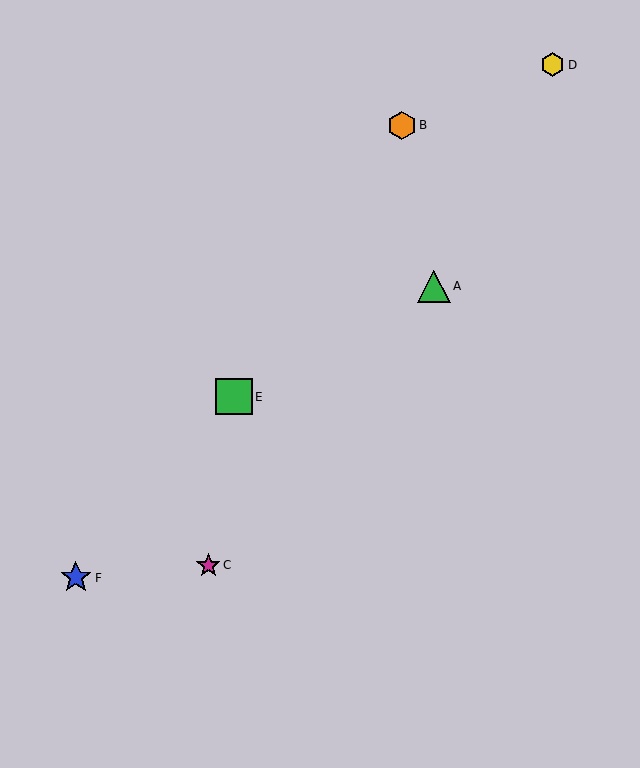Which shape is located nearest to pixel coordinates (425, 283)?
The green triangle (labeled A) at (434, 286) is nearest to that location.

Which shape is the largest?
The green square (labeled E) is the largest.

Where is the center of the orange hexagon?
The center of the orange hexagon is at (402, 125).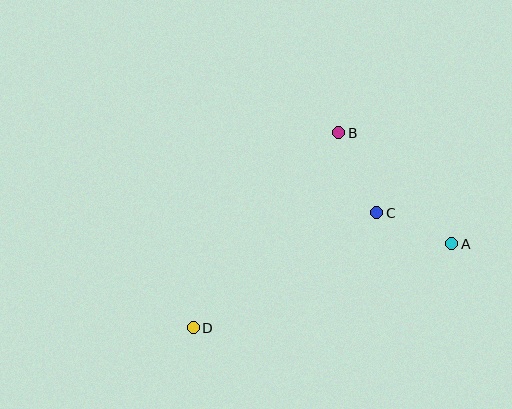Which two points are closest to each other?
Points A and C are closest to each other.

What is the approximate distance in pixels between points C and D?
The distance between C and D is approximately 216 pixels.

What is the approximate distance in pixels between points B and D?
The distance between B and D is approximately 243 pixels.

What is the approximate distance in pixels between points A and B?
The distance between A and B is approximately 158 pixels.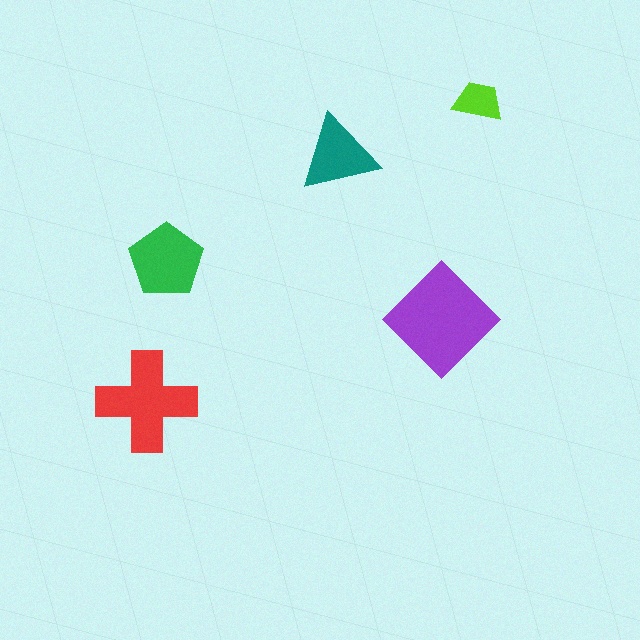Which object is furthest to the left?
The red cross is leftmost.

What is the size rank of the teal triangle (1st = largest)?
4th.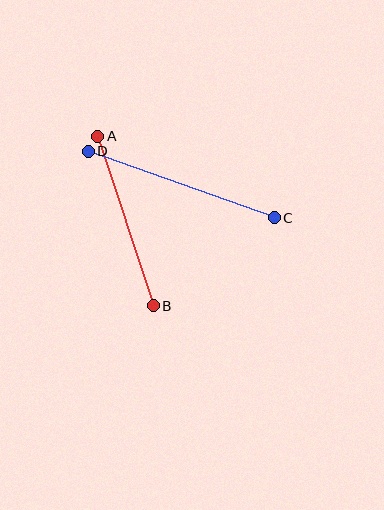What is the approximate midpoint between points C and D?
The midpoint is at approximately (181, 185) pixels.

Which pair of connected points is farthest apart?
Points C and D are farthest apart.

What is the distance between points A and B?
The distance is approximately 178 pixels.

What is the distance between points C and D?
The distance is approximately 198 pixels.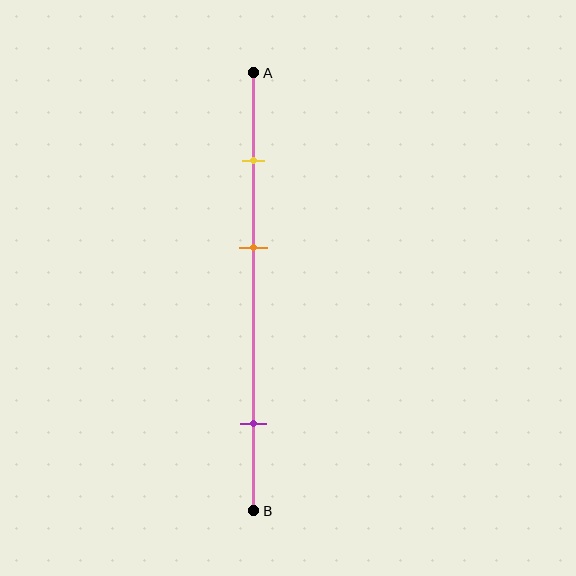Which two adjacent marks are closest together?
The yellow and orange marks are the closest adjacent pair.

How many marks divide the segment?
There are 3 marks dividing the segment.